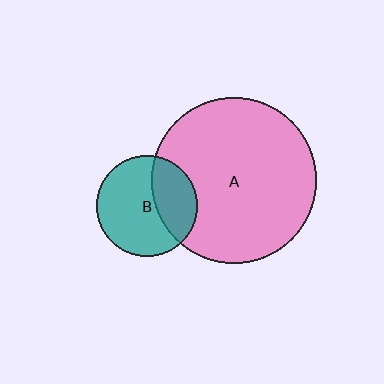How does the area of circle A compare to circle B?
Approximately 2.7 times.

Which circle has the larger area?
Circle A (pink).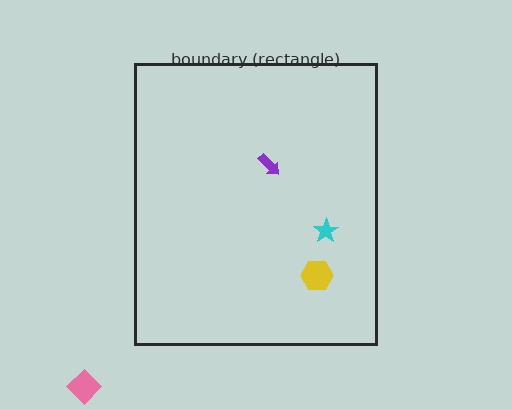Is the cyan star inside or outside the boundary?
Inside.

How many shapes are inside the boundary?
3 inside, 1 outside.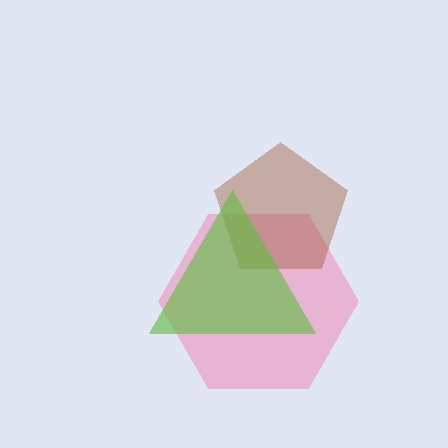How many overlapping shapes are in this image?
There are 3 overlapping shapes in the image.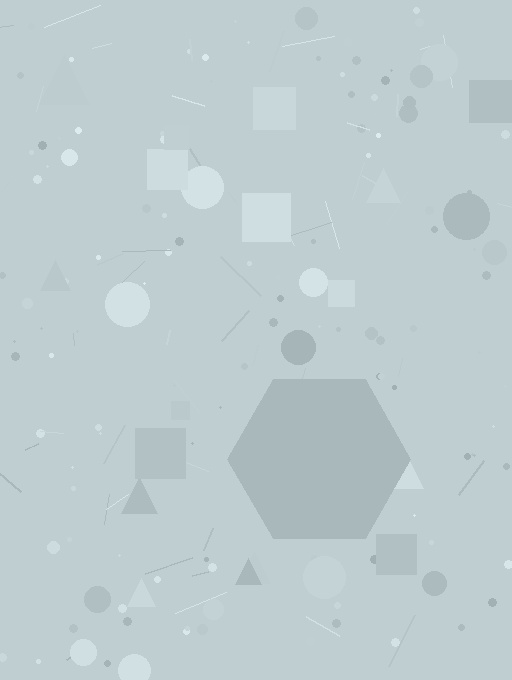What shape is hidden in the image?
A hexagon is hidden in the image.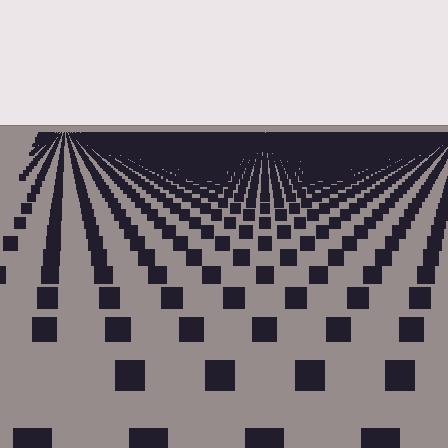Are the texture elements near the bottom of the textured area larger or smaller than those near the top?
Larger. Near the bottom, elements are closer to the viewer and appear at a bigger on-screen size.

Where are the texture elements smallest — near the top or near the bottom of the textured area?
Near the top.